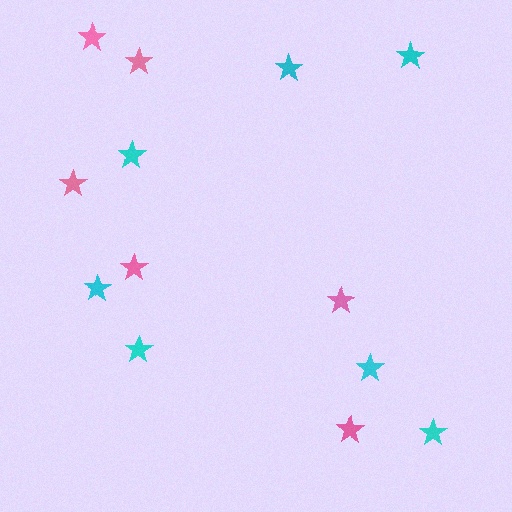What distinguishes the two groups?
There are 2 groups: one group of cyan stars (7) and one group of pink stars (6).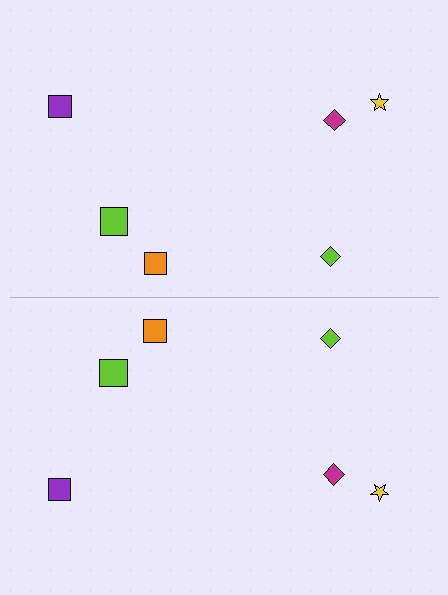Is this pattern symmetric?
Yes, this pattern has bilateral (reflection) symmetry.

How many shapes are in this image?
There are 12 shapes in this image.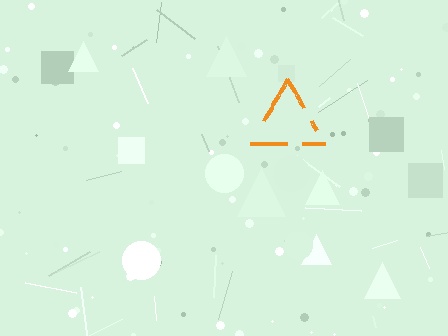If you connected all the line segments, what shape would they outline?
They would outline a triangle.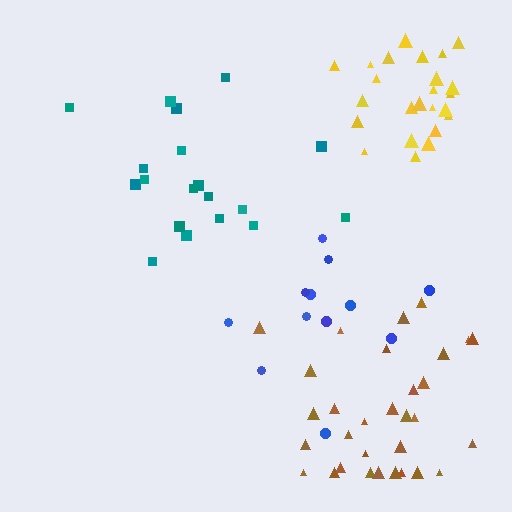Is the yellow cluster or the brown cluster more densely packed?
Yellow.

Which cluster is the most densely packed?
Yellow.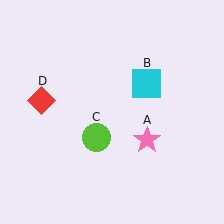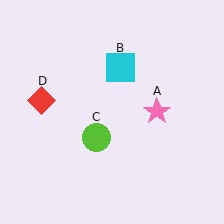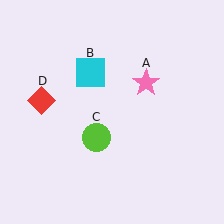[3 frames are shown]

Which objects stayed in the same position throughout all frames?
Lime circle (object C) and red diamond (object D) remained stationary.